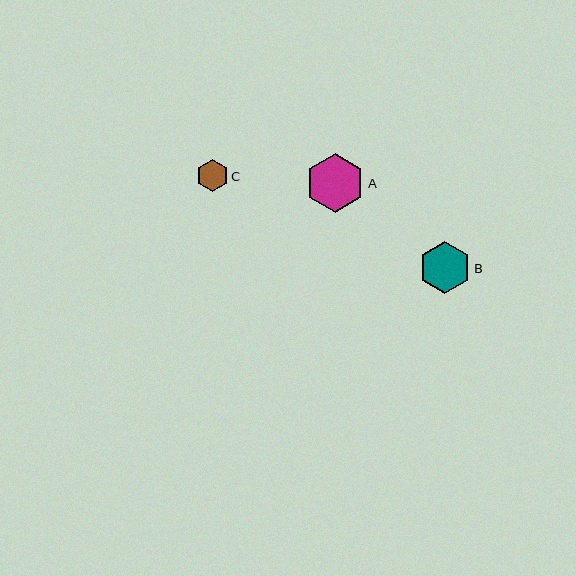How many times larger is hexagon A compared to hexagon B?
Hexagon A is approximately 1.1 times the size of hexagon B.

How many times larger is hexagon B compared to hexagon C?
Hexagon B is approximately 1.6 times the size of hexagon C.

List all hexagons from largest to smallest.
From largest to smallest: A, B, C.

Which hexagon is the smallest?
Hexagon C is the smallest with a size of approximately 33 pixels.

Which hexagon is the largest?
Hexagon A is the largest with a size of approximately 59 pixels.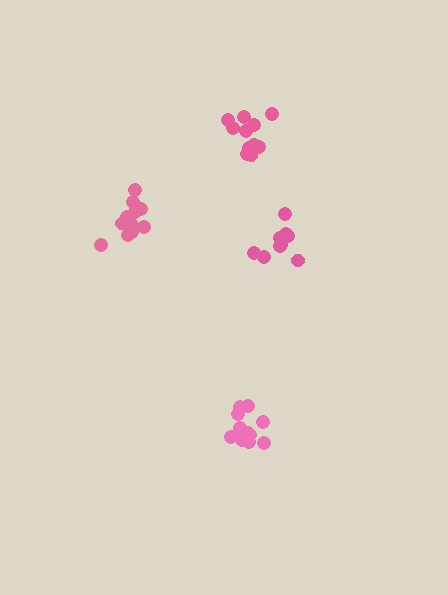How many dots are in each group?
Group 1: 11 dots, Group 2: 14 dots, Group 3: 13 dots, Group 4: 9 dots (47 total).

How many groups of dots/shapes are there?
There are 4 groups.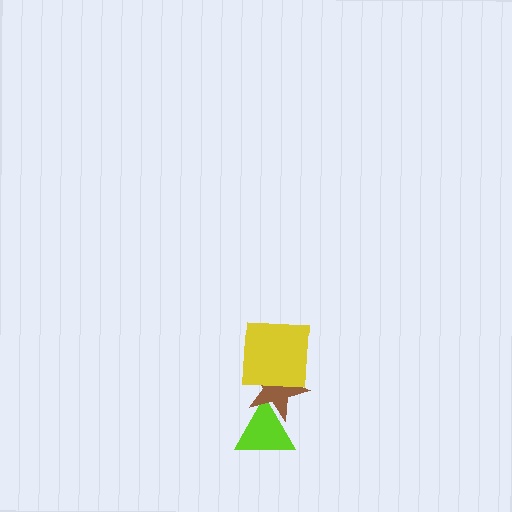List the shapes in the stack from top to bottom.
From top to bottom: the yellow square, the brown star, the lime triangle.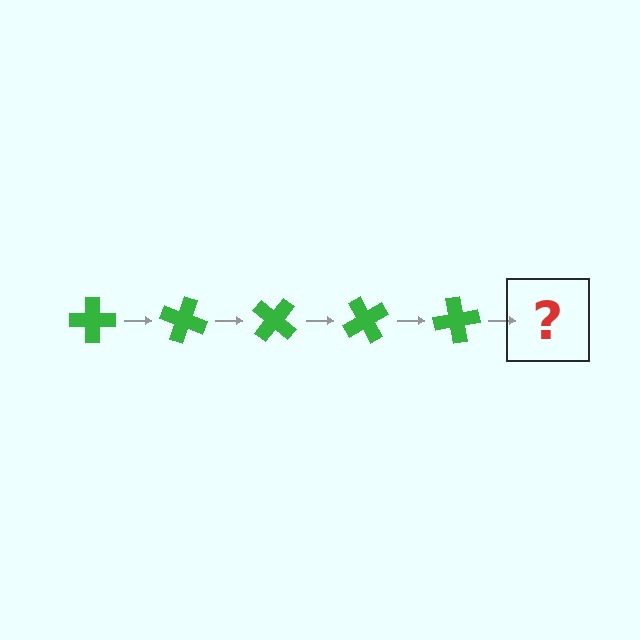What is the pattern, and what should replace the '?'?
The pattern is that the cross rotates 20 degrees each step. The '?' should be a green cross rotated 100 degrees.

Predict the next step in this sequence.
The next step is a green cross rotated 100 degrees.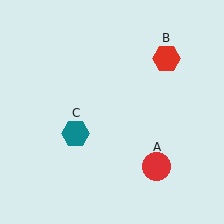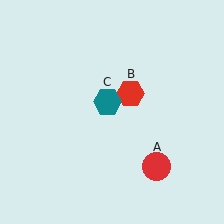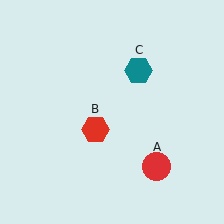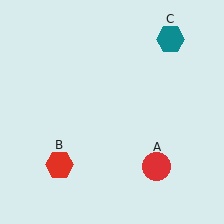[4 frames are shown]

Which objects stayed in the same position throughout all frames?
Red circle (object A) remained stationary.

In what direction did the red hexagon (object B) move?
The red hexagon (object B) moved down and to the left.